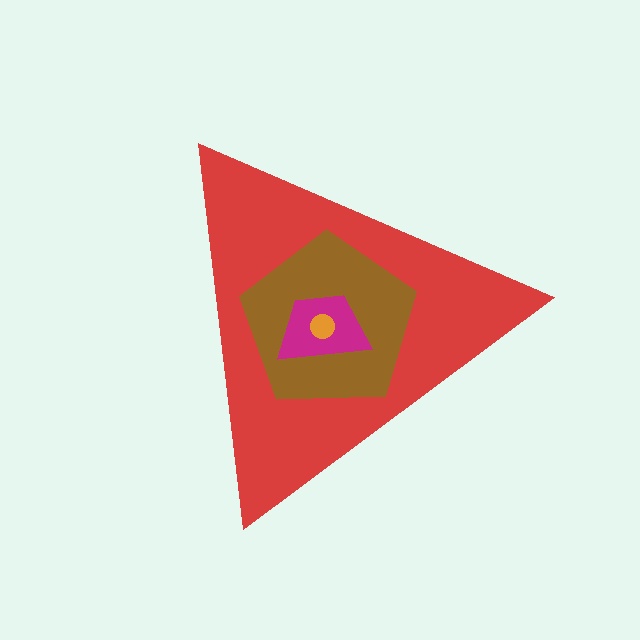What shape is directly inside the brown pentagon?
The magenta trapezoid.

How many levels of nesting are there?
4.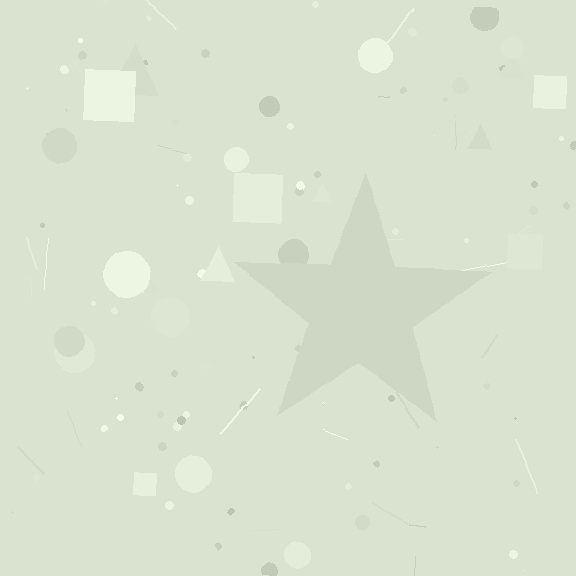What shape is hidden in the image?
A star is hidden in the image.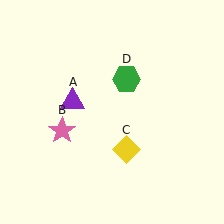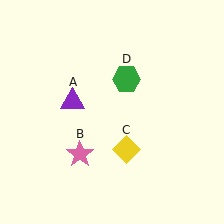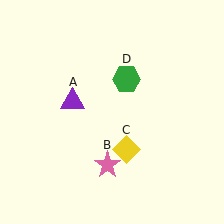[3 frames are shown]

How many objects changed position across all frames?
1 object changed position: pink star (object B).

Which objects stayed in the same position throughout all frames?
Purple triangle (object A) and yellow diamond (object C) and green hexagon (object D) remained stationary.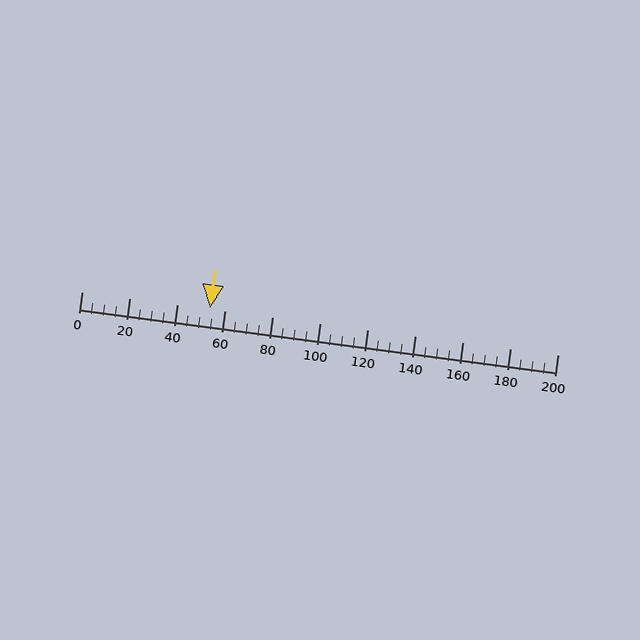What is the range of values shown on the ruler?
The ruler shows values from 0 to 200.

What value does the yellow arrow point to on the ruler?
The yellow arrow points to approximately 54.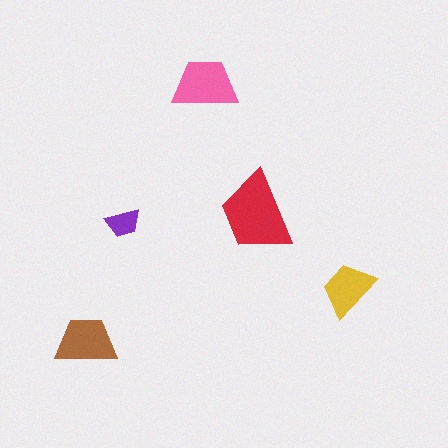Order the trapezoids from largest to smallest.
the red one, the pink one, the brown one, the yellow one, the purple one.